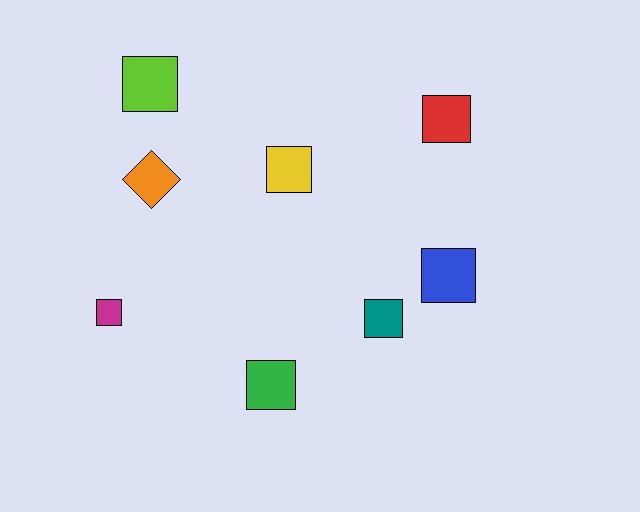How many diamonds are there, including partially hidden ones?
There is 1 diamond.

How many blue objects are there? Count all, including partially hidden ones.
There is 1 blue object.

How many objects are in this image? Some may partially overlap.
There are 8 objects.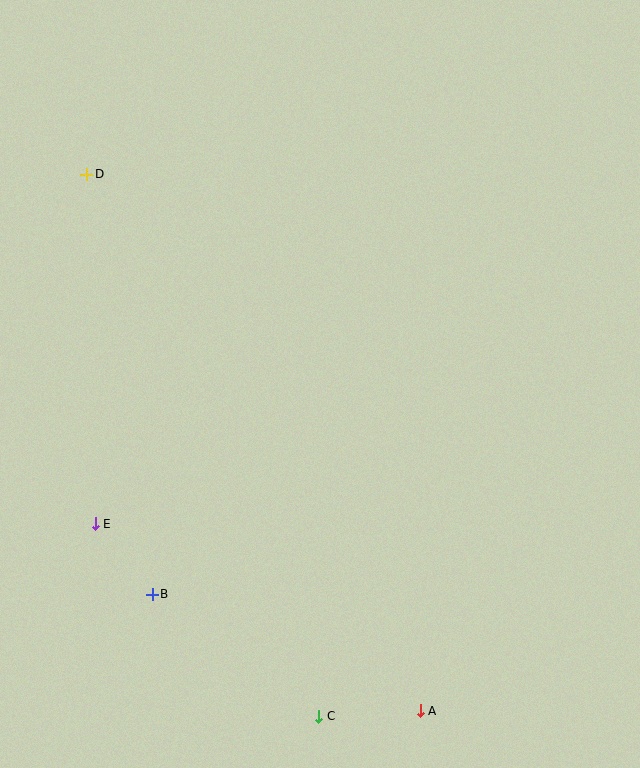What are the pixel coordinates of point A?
Point A is at (420, 711).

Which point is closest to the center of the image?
Point E at (95, 524) is closest to the center.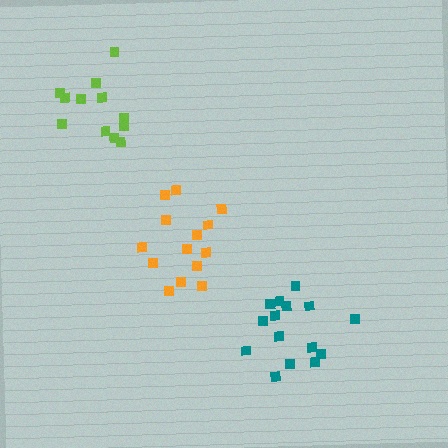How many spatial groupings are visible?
There are 3 spatial groupings.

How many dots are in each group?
Group 1: 12 dots, Group 2: 14 dots, Group 3: 15 dots (41 total).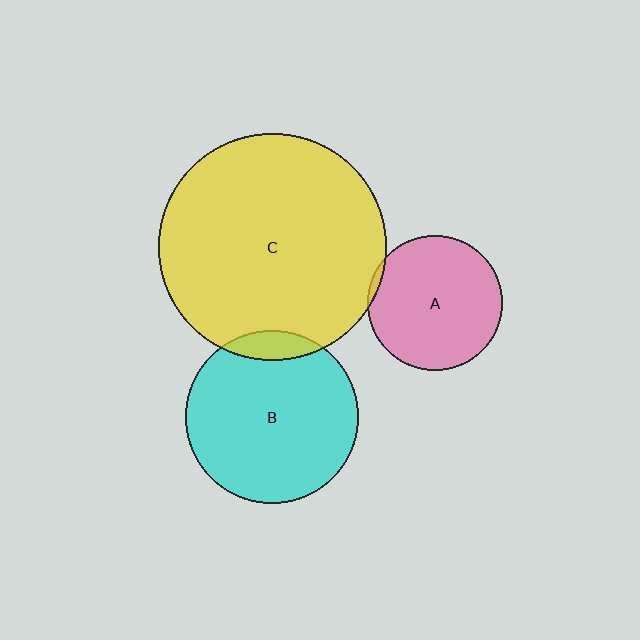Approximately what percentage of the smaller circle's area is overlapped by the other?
Approximately 10%.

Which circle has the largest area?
Circle C (yellow).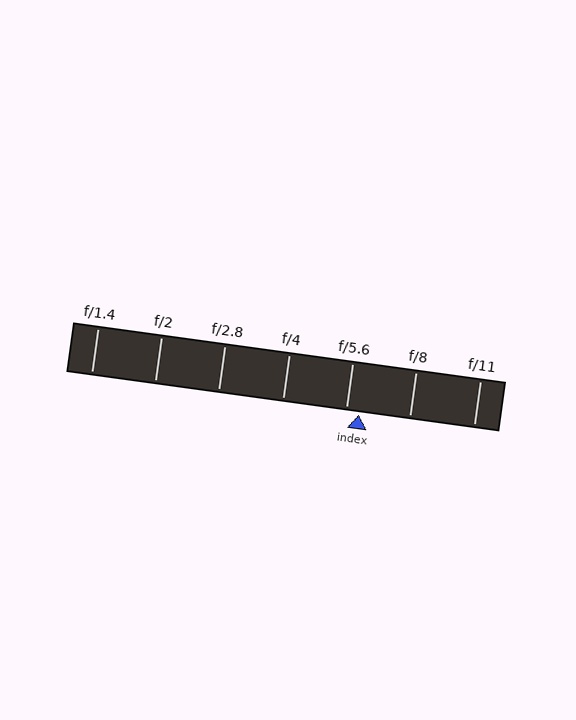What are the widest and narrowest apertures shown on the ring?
The widest aperture shown is f/1.4 and the narrowest is f/11.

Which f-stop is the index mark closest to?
The index mark is closest to f/5.6.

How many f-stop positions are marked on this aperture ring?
There are 7 f-stop positions marked.